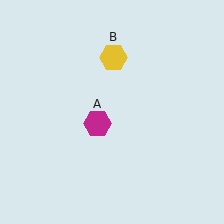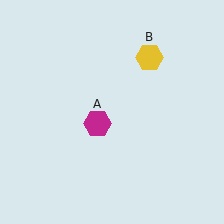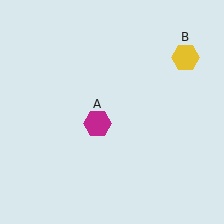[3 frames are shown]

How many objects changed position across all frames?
1 object changed position: yellow hexagon (object B).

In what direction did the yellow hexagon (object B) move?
The yellow hexagon (object B) moved right.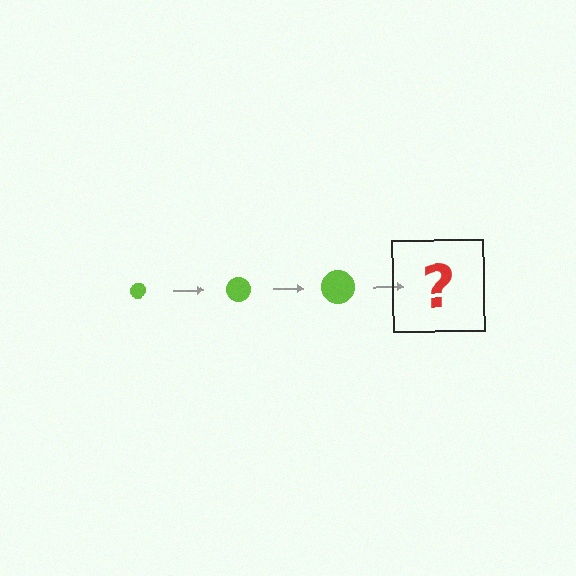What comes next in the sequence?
The next element should be a lime circle, larger than the previous one.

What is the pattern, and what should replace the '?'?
The pattern is that the circle gets progressively larger each step. The '?' should be a lime circle, larger than the previous one.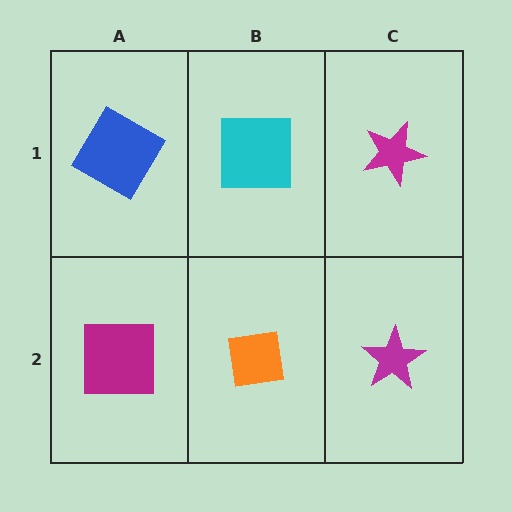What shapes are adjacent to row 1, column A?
A magenta square (row 2, column A), a cyan square (row 1, column B).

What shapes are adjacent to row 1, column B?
An orange square (row 2, column B), a blue diamond (row 1, column A), a magenta star (row 1, column C).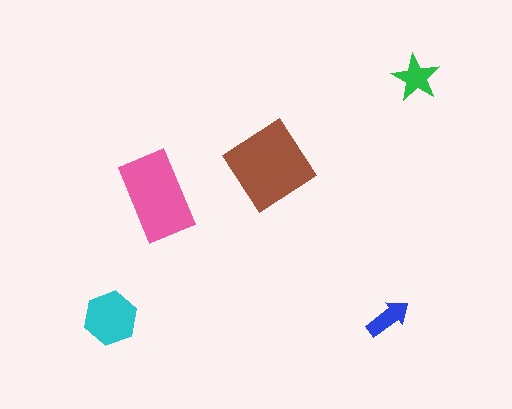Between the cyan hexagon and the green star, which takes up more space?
The cyan hexagon.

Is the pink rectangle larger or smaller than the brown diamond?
Smaller.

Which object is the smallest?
The blue arrow.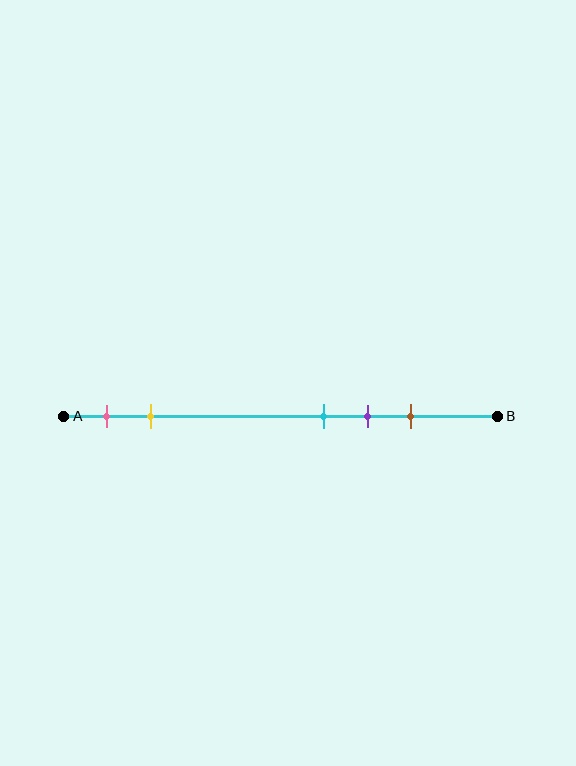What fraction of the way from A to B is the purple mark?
The purple mark is approximately 70% (0.7) of the way from A to B.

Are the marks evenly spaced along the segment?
No, the marks are not evenly spaced.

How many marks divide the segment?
There are 5 marks dividing the segment.